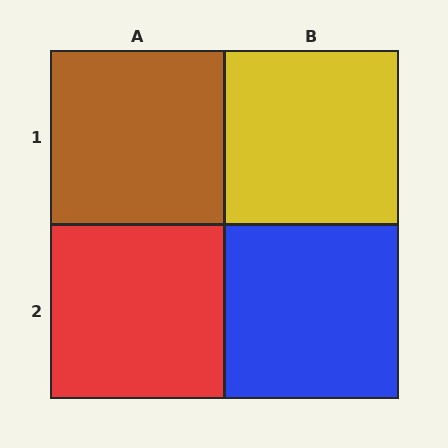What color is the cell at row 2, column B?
Blue.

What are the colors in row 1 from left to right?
Brown, yellow.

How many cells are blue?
1 cell is blue.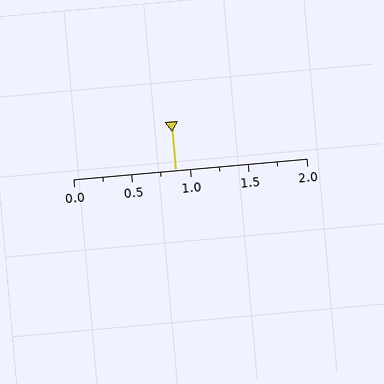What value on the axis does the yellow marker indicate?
The marker indicates approximately 0.88.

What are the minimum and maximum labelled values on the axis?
The axis runs from 0.0 to 2.0.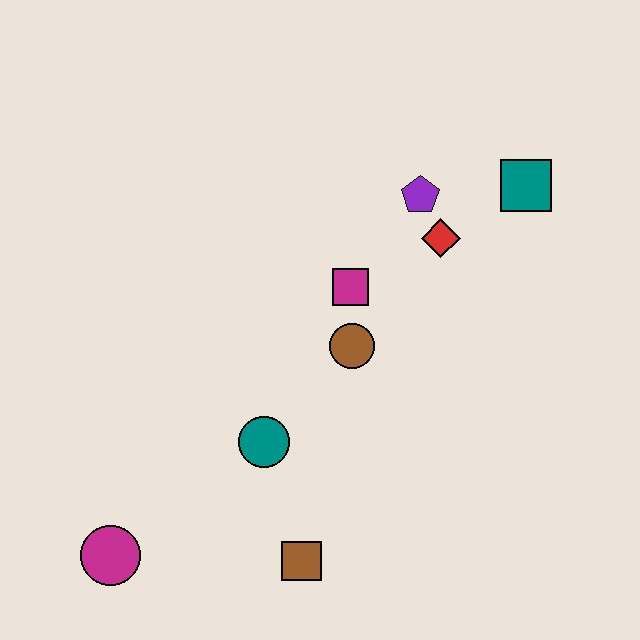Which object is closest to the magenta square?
The brown circle is closest to the magenta square.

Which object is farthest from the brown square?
The teal square is farthest from the brown square.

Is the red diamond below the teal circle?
No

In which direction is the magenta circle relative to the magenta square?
The magenta circle is below the magenta square.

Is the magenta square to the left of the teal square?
Yes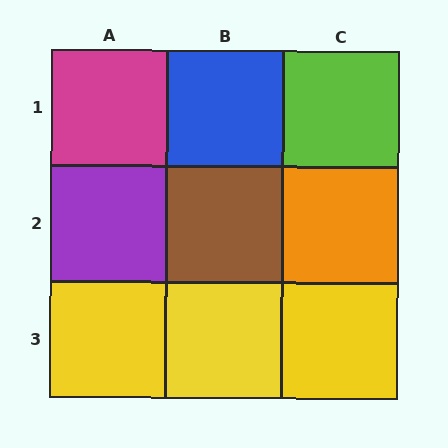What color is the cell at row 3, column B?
Yellow.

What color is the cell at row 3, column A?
Yellow.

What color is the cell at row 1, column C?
Lime.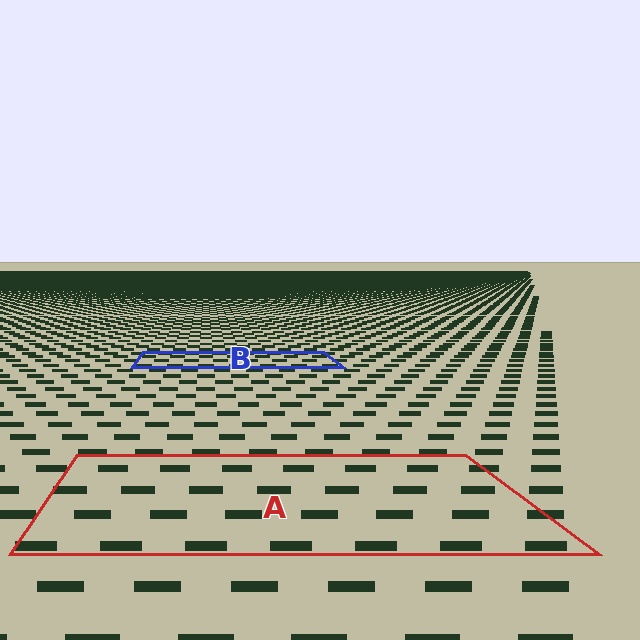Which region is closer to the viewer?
Region A is closer. The texture elements there are larger and more spread out.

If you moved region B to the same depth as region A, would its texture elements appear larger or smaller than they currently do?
They would appear larger. At a closer depth, the same texture elements are projected at a bigger on-screen size.